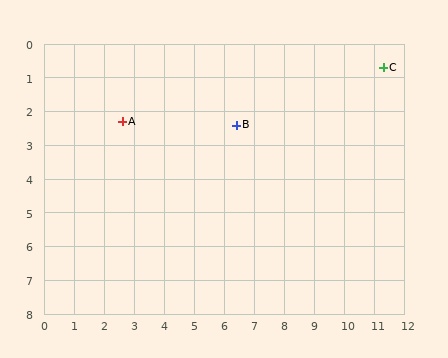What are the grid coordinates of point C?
Point C is at approximately (11.3, 0.7).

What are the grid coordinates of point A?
Point A is at approximately (2.6, 2.3).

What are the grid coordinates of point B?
Point B is at approximately (6.4, 2.4).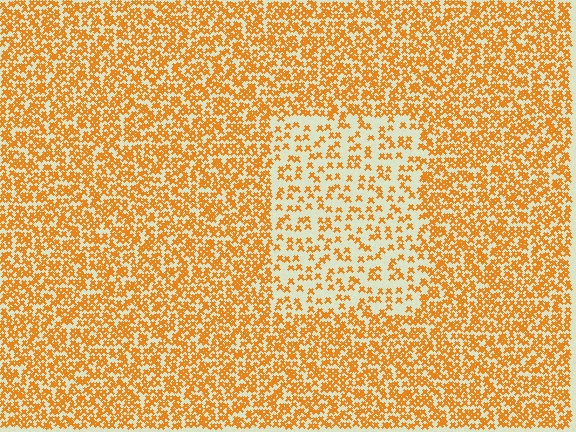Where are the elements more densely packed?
The elements are more densely packed outside the rectangle boundary.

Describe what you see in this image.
The image contains small orange elements arranged at two different densities. A rectangle-shaped region is visible where the elements are less densely packed than the surrounding area.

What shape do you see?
I see a rectangle.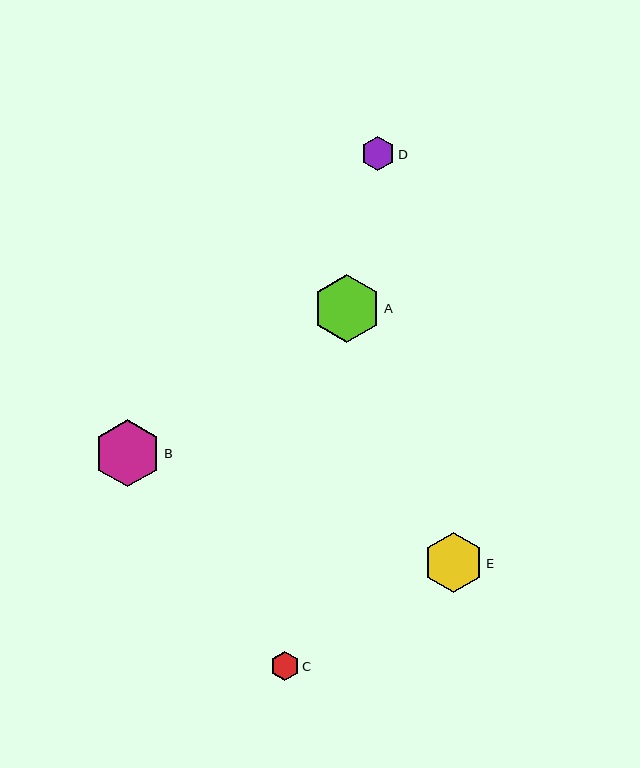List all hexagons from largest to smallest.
From largest to smallest: A, B, E, D, C.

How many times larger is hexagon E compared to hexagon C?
Hexagon E is approximately 2.1 times the size of hexagon C.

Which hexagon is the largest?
Hexagon A is the largest with a size of approximately 68 pixels.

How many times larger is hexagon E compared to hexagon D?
Hexagon E is approximately 1.7 times the size of hexagon D.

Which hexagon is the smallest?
Hexagon C is the smallest with a size of approximately 29 pixels.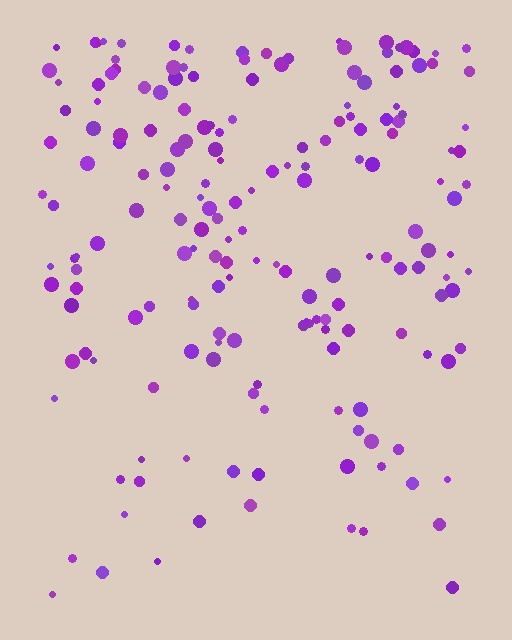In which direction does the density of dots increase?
From bottom to top, with the top side densest.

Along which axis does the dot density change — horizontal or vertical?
Vertical.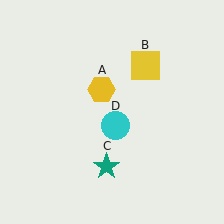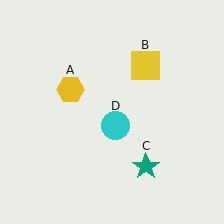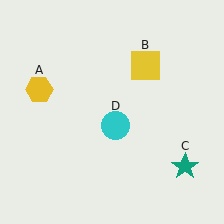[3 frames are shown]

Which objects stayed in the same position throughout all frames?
Yellow square (object B) and cyan circle (object D) remained stationary.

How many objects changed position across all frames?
2 objects changed position: yellow hexagon (object A), teal star (object C).